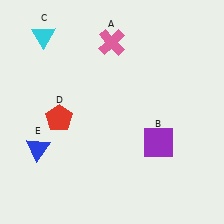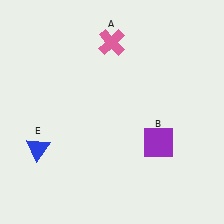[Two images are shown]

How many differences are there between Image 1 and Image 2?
There are 2 differences between the two images.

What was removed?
The red pentagon (D), the cyan triangle (C) were removed in Image 2.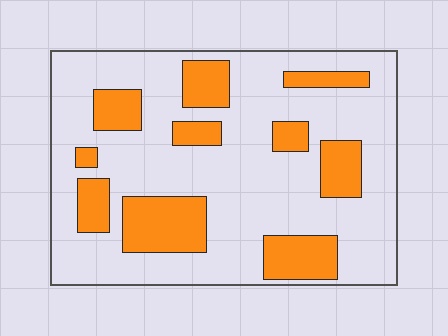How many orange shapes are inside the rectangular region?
10.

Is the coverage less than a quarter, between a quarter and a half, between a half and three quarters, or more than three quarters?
Between a quarter and a half.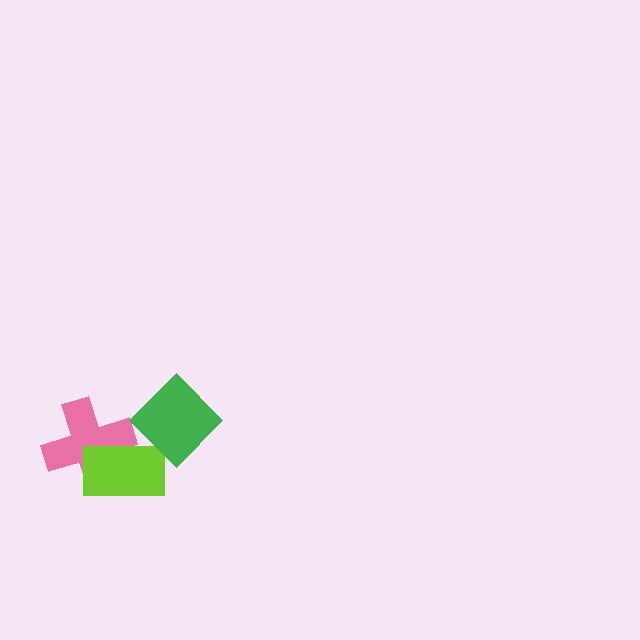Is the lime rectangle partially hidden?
Yes, it is partially covered by another shape.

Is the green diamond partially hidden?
No, no other shape covers it.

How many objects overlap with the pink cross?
1 object overlaps with the pink cross.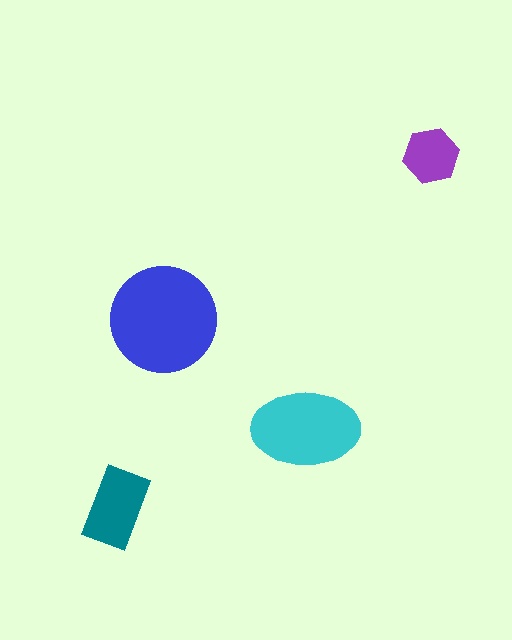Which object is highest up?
The purple hexagon is topmost.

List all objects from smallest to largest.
The purple hexagon, the teal rectangle, the cyan ellipse, the blue circle.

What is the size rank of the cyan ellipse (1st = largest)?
2nd.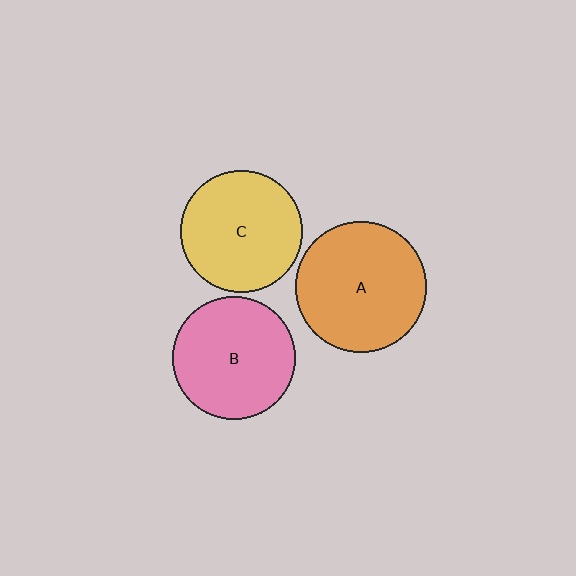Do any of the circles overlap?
No, none of the circles overlap.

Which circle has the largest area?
Circle A (orange).